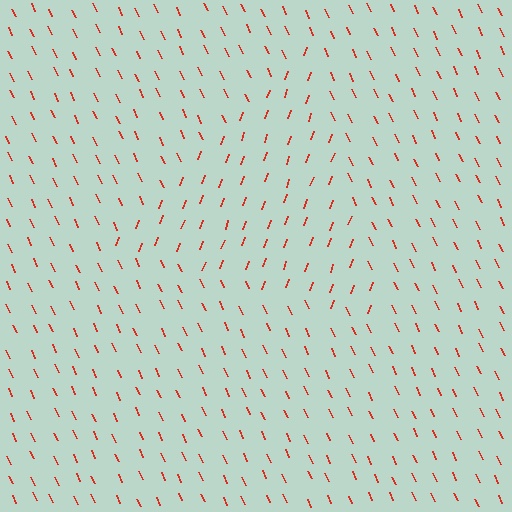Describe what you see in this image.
The image is filled with small red line segments. A triangle region in the image has lines oriented differently from the surrounding lines, creating a visible texture boundary.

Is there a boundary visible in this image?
Yes, there is a texture boundary formed by a change in line orientation.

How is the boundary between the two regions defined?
The boundary is defined purely by a change in line orientation (approximately 45 degrees difference). All lines are the same color and thickness.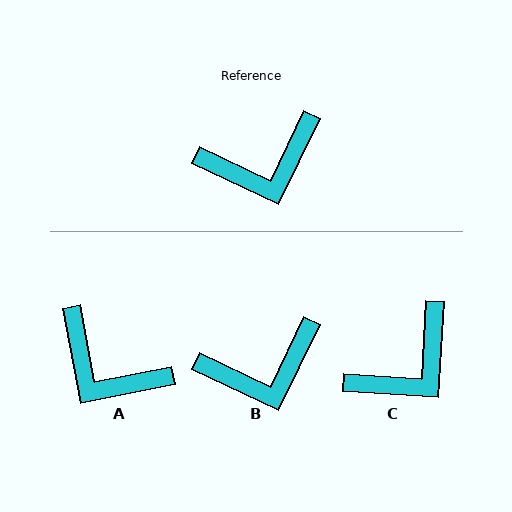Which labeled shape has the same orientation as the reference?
B.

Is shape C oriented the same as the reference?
No, it is off by about 22 degrees.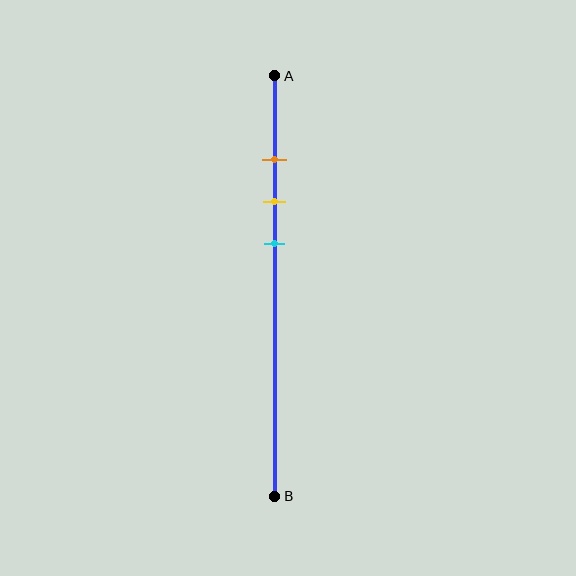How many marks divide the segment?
There are 3 marks dividing the segment.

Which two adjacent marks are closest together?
The orange and yellow marks are the closest adjacent pair.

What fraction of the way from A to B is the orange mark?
The orange mark is approximately 20% (0.2) of the way from A to B.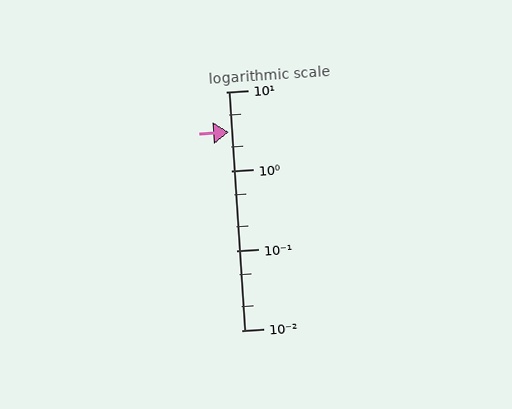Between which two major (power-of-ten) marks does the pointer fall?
The pointer is between 1 and 10.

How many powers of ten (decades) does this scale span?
The scale spans 3 decades, from 0.01 to 10.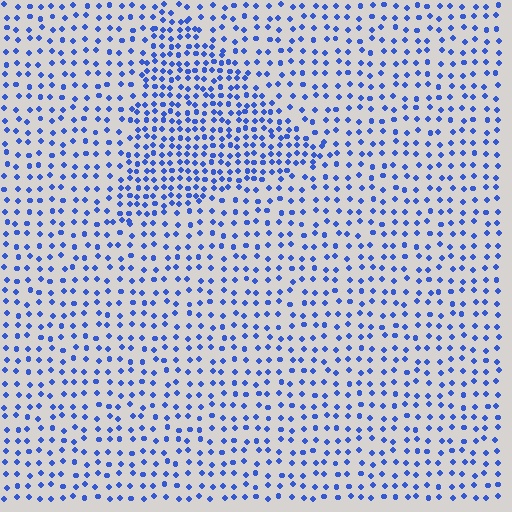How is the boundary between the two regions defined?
The boundary is defined by a change in element density (approximately 1.9x ratio). All elements are the same color, size, and shape.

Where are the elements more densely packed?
The elements are more densely packed inside the triangle boundary.